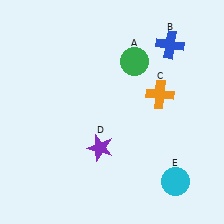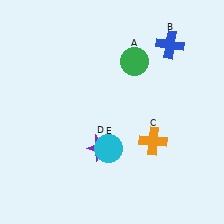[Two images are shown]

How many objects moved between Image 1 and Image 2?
2 objects moved between the two images.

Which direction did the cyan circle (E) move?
The cyan circle (E) moved left.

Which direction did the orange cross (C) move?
The orange cross (C) moved down.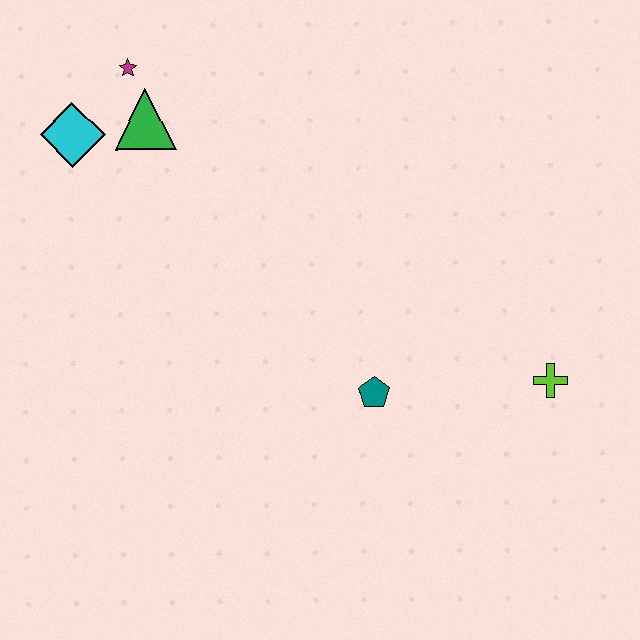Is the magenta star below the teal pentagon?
No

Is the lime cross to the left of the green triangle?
No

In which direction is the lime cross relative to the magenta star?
The lime cross is to the right of the magenta star.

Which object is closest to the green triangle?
The magenta star is closest to the green triangle.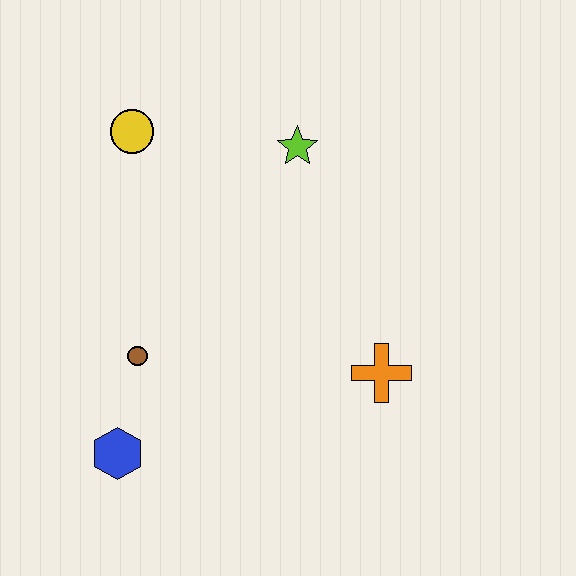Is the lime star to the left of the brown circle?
No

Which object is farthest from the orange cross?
The yellow circle is farthest from the orange cross.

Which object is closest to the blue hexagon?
The brown circle is closest to the blue hexagon.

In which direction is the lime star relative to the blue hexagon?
The lime star is above the blue hexagon.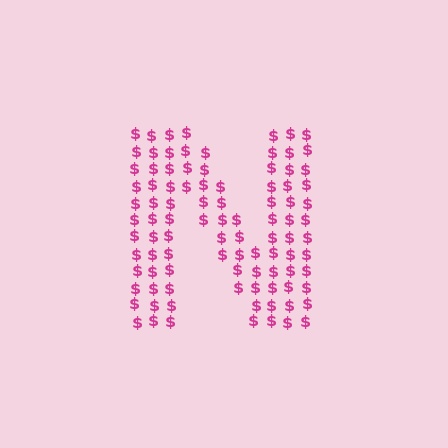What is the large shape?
The large shape is the letter N.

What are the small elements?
The small elements are dollar signs.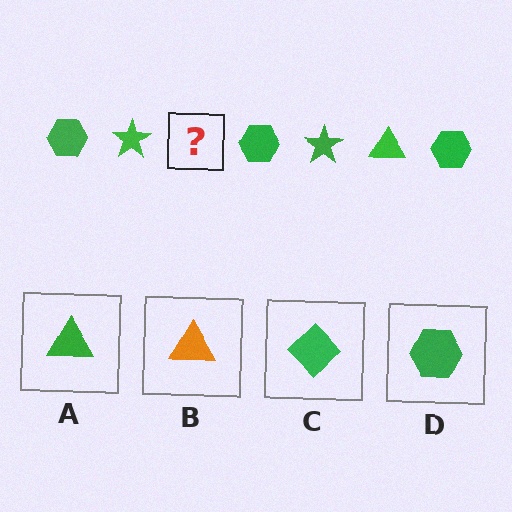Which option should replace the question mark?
Option A.